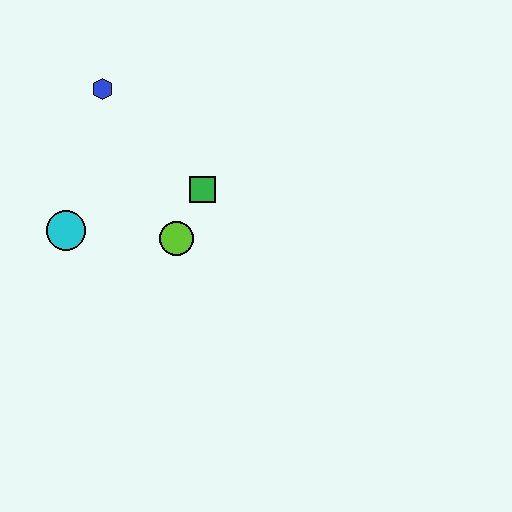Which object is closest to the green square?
The lime circle is closest to the green square.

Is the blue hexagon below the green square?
No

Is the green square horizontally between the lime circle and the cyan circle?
No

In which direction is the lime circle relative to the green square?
The lime circle is below the green square.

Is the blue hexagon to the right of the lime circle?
No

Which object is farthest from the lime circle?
The blue hexagon is farthest from the lime circle.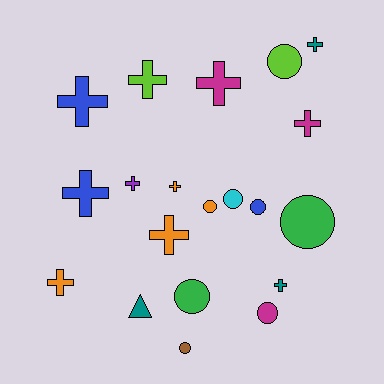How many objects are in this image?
There are 20 objects.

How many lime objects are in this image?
There are 2 lime objects.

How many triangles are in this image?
There is 1 triangle.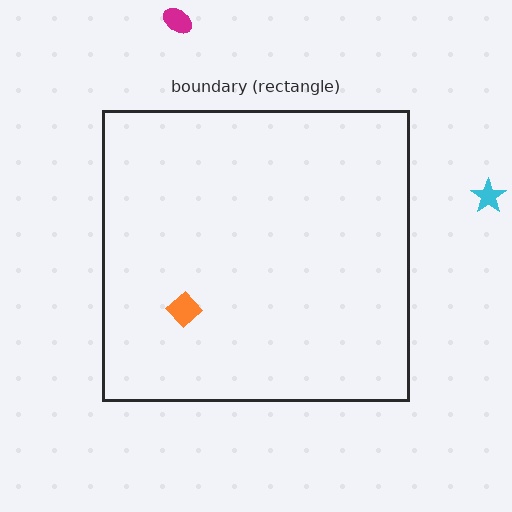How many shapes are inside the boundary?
1 inside, 2 outside.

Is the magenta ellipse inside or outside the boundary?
Outside.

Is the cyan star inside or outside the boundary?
Outside.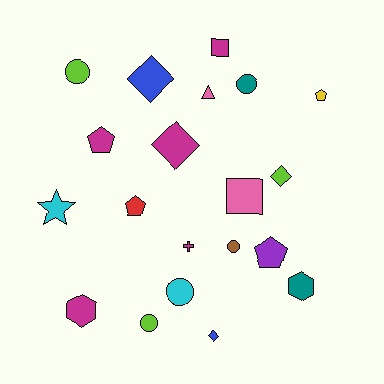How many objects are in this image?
There are 20 objects.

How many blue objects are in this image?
There are 2 blue objects.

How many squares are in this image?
There are 2 squares.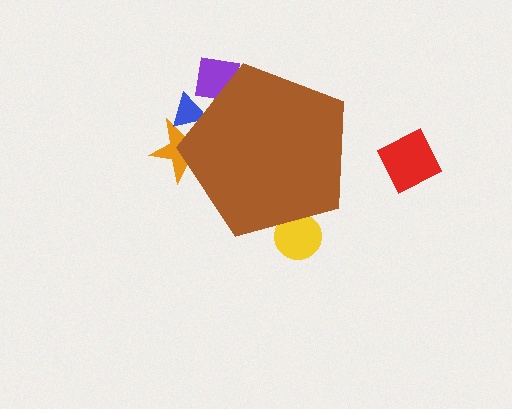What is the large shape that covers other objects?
A brown pentagon.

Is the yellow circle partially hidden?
Yes, the yellow circle is partially hidden behind the brown pentagon.